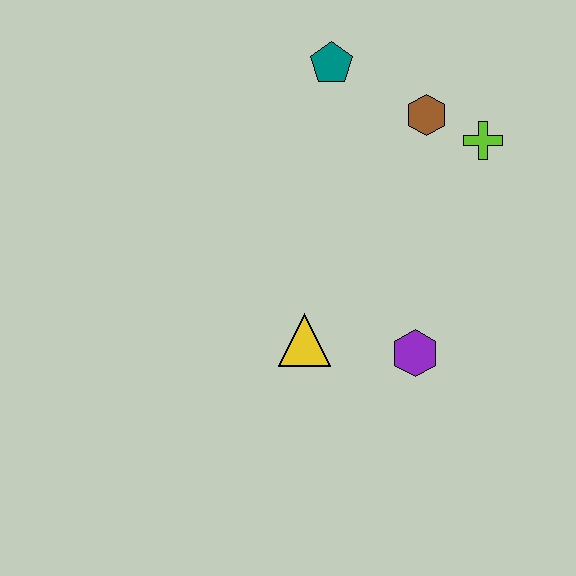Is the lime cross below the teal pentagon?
Yes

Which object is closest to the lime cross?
The brown hexagon is closest to the lime cross.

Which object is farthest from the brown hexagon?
The yellow triangle is farthest from the brown hexagon.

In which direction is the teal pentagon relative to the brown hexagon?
The teal pentagon is to the left of the brown hexagon.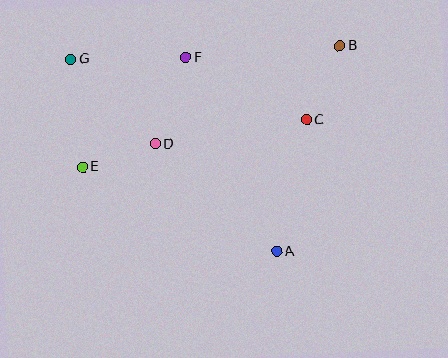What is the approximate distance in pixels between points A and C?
The distance between A and C is approximately 135 pixels.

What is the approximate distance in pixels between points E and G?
The distance between E and G is approximately 108 pixels.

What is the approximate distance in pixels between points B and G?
The distance between B and G is approximately 269 pixels.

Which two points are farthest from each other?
Points B and E are farthest from each other.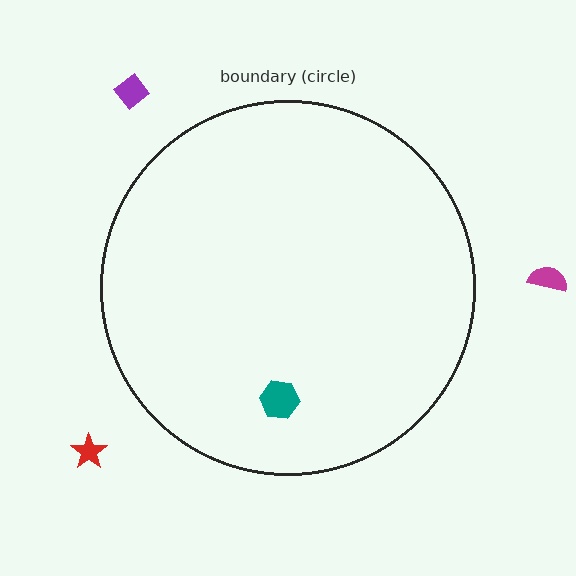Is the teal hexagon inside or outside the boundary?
Inside.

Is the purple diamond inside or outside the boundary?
Outside.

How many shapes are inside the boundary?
1 inside, 3 outside.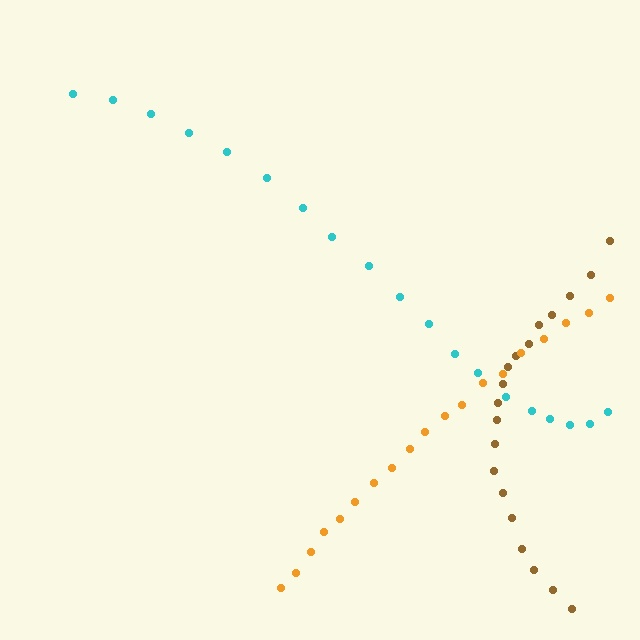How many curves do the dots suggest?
There are 3 distinct paths.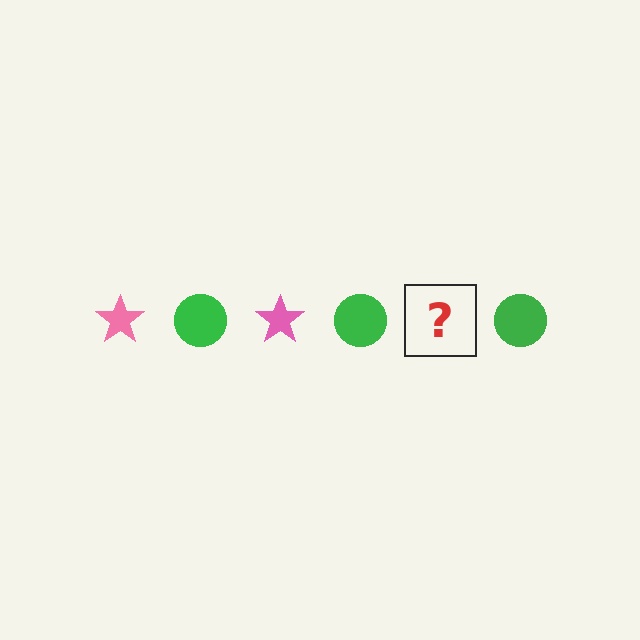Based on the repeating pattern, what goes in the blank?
The blank should be a pink star.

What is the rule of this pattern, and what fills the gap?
The rule is that the pattern alternates between pink star and green circle. The gap should be filled with a pink star.